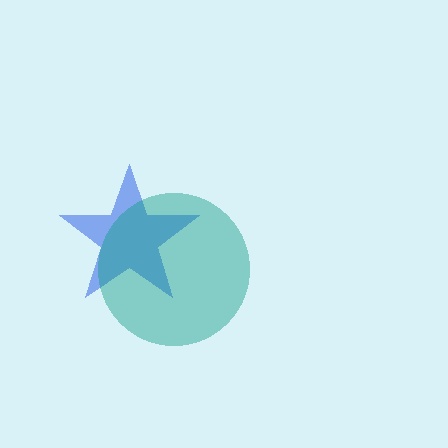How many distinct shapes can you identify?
There are 2 distinct shapes: a blue star, a teal circle.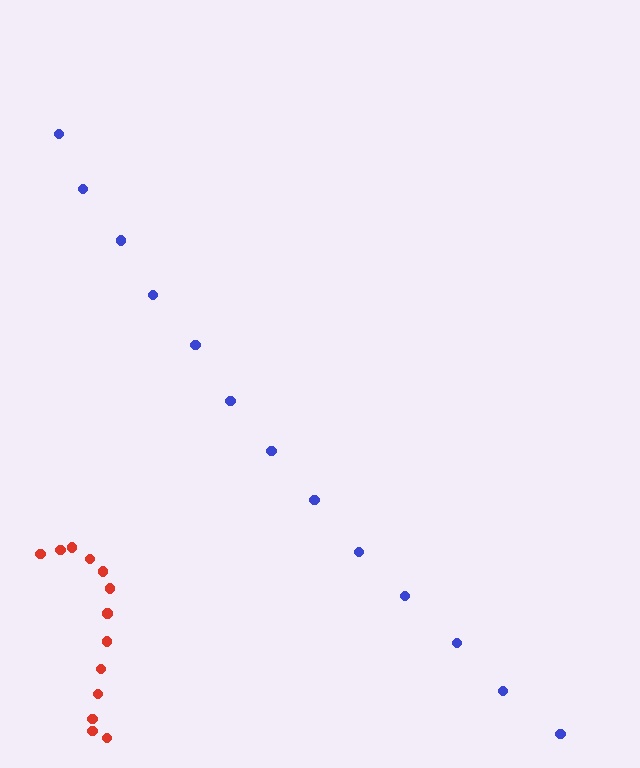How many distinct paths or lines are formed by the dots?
There are 2 distinct paths.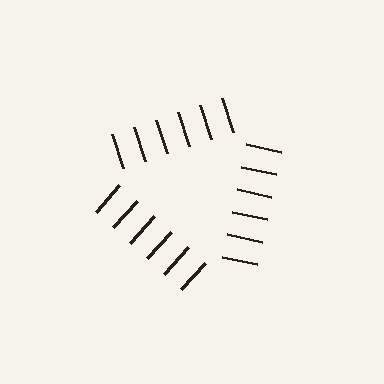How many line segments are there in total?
18 — 6 along each of the 3 edges.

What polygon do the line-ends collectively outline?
An illusory triangle — the line segments terminate on its edges but no continuous stroke is drawn.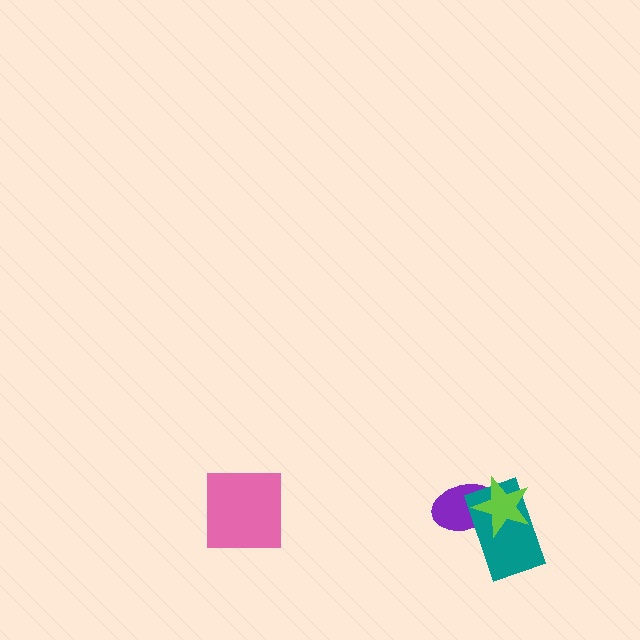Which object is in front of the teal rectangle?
The lime star is in front of the teal rectangle.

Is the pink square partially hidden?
No, no other shape covers it.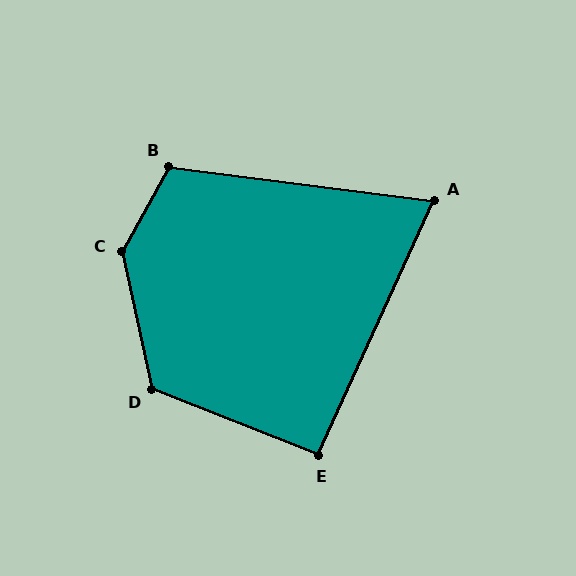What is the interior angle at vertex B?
Approximately 112 degrees (obtuse).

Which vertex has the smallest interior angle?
A, at approximately 73 degrees.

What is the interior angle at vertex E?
Approximately 93 degrees (approximately right).